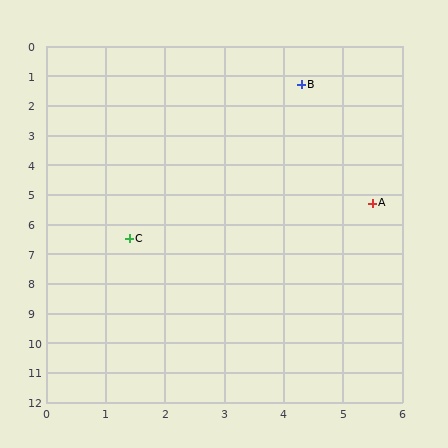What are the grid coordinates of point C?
Point C is at approximately (1.4, 6.5).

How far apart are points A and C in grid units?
Points A and C are about 4.3 grid units apart.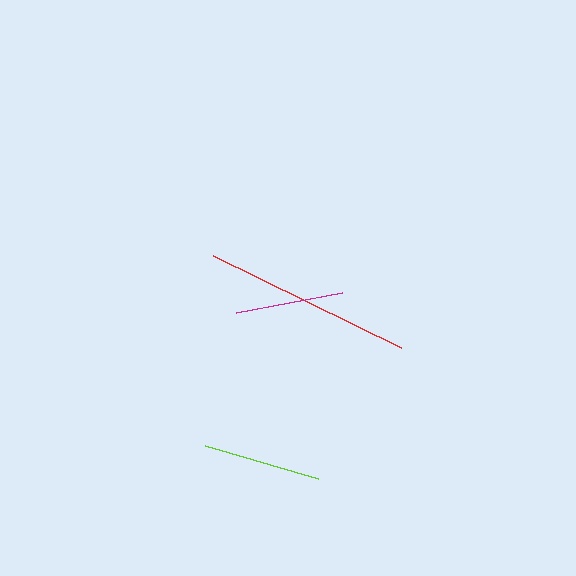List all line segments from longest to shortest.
From longest to shortest: red, lime, magenta.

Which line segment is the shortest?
The magenta line is the shortest at approximately 108 pixels.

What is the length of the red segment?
The red segment is approximately 209 pixels long.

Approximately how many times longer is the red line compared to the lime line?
The red line is approximately 1.8 times the length of the lime line.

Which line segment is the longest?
The red line is the longest at approximately 209 pixels.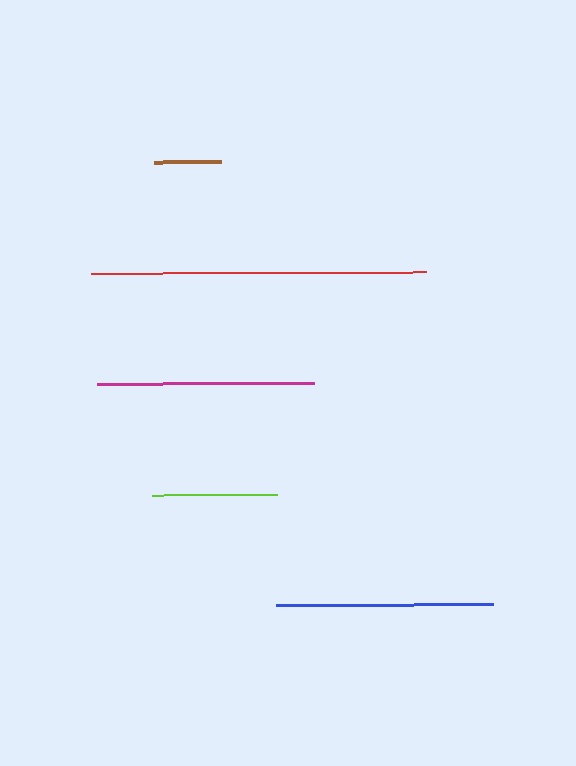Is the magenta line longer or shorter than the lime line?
The magenta line is longer than the lime line.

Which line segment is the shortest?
The brown line is the shortest at approximately 67 pixels.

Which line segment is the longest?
The red line is the longest at approximately 335 pixels.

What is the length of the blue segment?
The blue segment is approximately 217 pixels long.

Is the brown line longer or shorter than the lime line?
The lime line is longer than the brown line.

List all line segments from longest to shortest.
From longest to shortest: red, magenta, blue, lime, brown.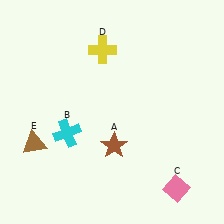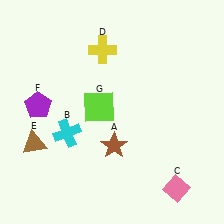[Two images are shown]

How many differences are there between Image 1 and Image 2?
There are 2 differences between the two images.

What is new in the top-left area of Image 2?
A purple pentagon (F) was added in the top-left area of Image 2.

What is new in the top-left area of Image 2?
A lime square (G) was added in the top-left area of Image 2.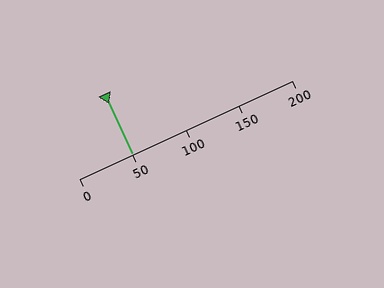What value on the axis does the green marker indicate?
The marker indicates approximately 50.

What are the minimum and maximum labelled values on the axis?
The axis runs from 0 to 200.